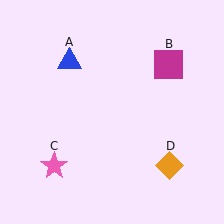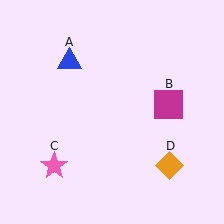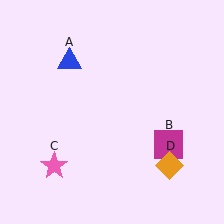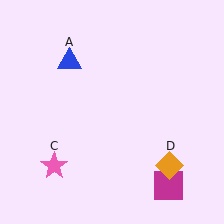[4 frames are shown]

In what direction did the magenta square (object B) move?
The magenta square (object B) moved down.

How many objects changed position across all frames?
1 object changed position: magenta square (object B).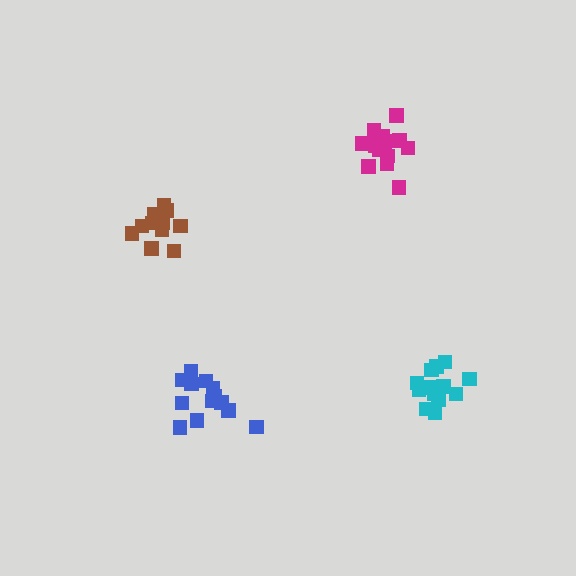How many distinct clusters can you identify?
There are 4 distinct clusters.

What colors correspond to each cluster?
The clusters are colored: blue, brown, cyan, magenta.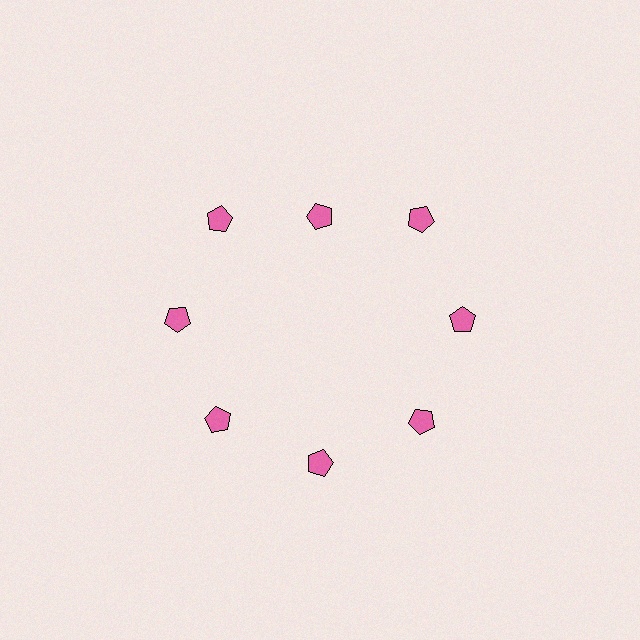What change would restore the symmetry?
The symmetry would be restored by moving it outward, back onto the ring so that all 8 pentagons sit at equal angles and equal distance from the center.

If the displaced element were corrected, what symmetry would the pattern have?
It would have 8-fold rotational symmetry — the pattern would map onto itself every 45 degrees.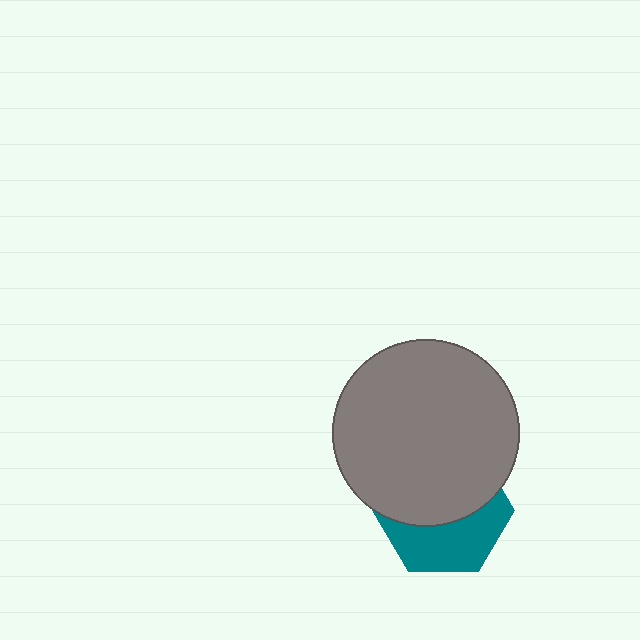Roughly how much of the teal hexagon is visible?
A small part of it is visible (roughly 44%).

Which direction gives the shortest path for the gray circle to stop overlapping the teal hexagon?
Moving up gives the shortest separation.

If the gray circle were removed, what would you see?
You would see the complete teal hexagon.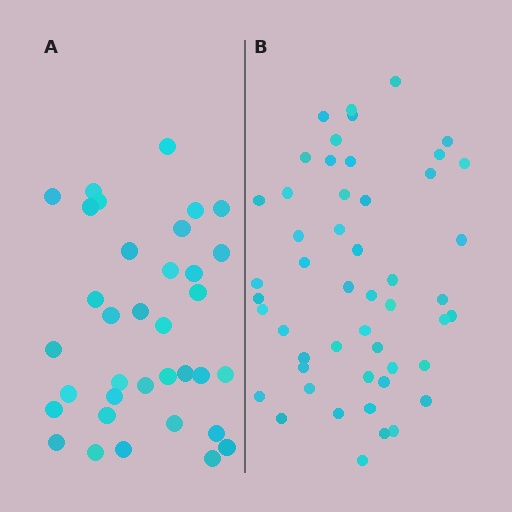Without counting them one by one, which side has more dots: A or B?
Region B (the right region) has more dots.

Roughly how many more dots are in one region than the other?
Region B has approximately 15 more dots than region A.